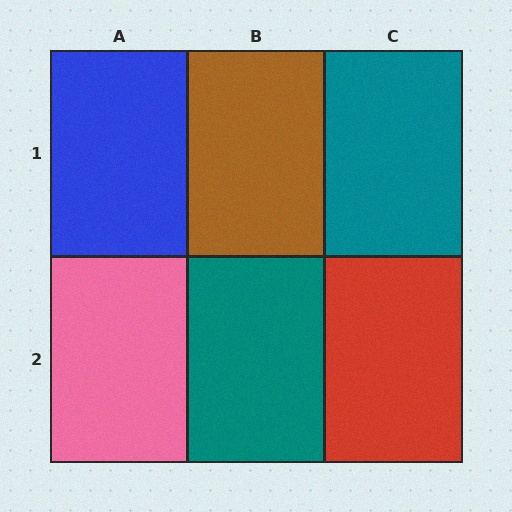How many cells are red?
1 cell is red.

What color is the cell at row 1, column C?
Teal.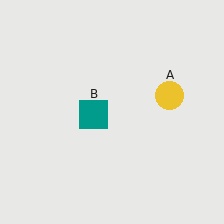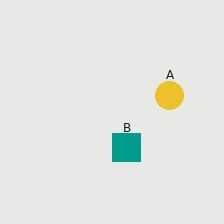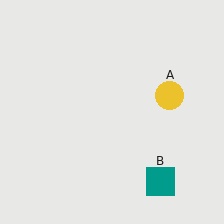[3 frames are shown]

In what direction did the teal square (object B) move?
The teal square (object B) moved down and to the right.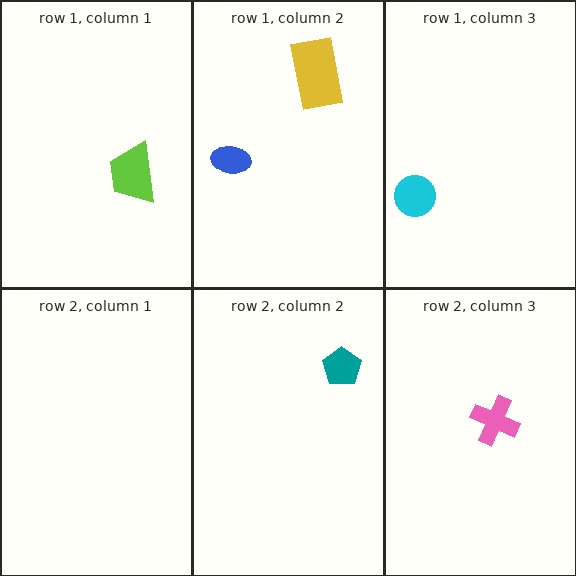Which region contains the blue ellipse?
The row 1, column 2 region.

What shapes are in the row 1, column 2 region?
The yellow rectangle, the blue ellipse.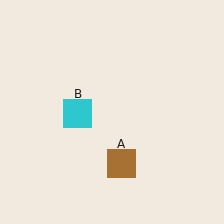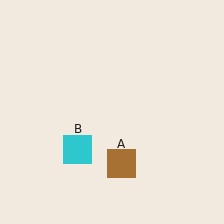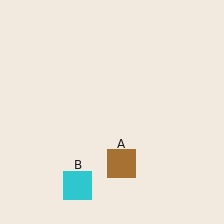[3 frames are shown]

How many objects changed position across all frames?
1 object changed position: cyan square (object B).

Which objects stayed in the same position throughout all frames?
Brown square (object A) remained stationary.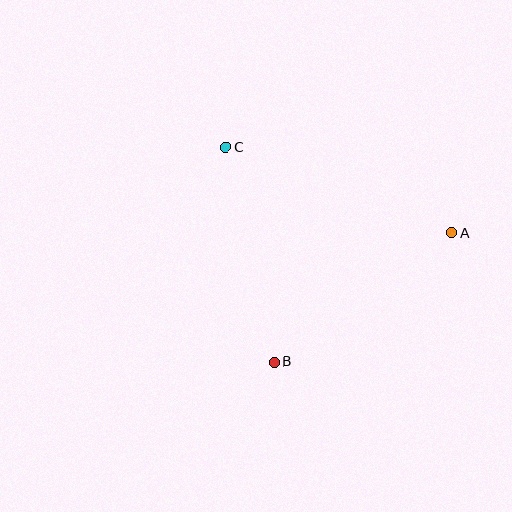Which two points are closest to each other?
Points A and B are closest to each other.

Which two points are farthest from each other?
Points A and C are farthest from each other.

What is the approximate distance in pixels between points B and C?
The distance between B and C is approximately 220 pixels.